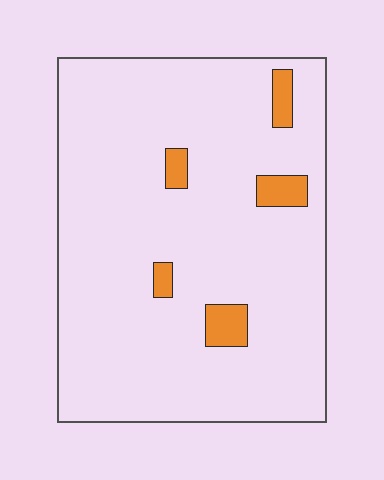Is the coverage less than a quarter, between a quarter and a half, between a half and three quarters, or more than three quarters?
Less than a quarter.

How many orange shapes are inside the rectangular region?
5.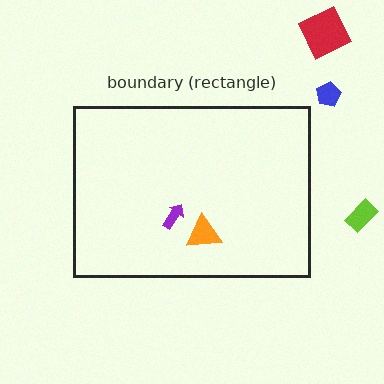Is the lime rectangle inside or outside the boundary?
Outside.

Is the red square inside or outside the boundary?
Outside.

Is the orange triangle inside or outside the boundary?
Inside.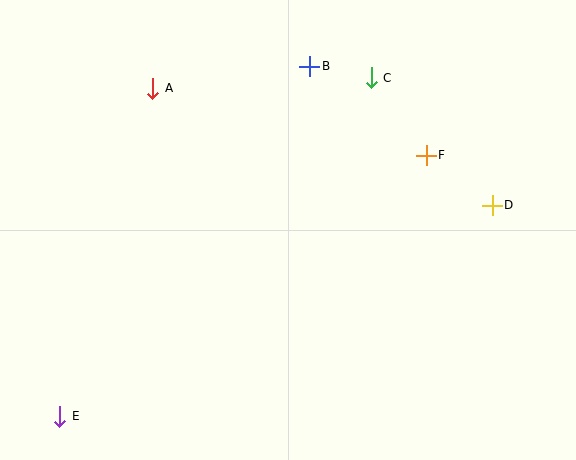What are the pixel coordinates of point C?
Point C is at (371, 78).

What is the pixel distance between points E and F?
The distance between E and F is 450 pixels.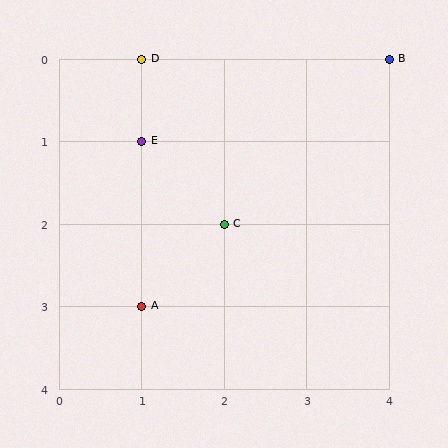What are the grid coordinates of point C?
Point C is at grid coordinates (2, 2).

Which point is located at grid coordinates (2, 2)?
Point C is at (2, 2).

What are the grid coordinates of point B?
Point B is at grid coordinates (4, 0).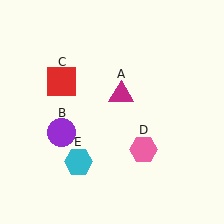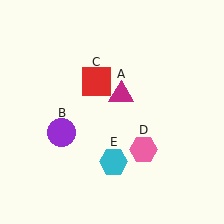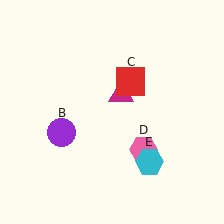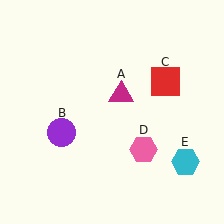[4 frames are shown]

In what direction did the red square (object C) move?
The red square (object C) moved right.